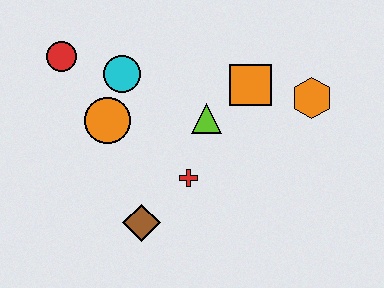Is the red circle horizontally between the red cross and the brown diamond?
No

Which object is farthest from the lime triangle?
The red circle is farthest from the lime triangle.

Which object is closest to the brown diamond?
The red cross is closest to the brown diamond.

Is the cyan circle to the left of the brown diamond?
Yes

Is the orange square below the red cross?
No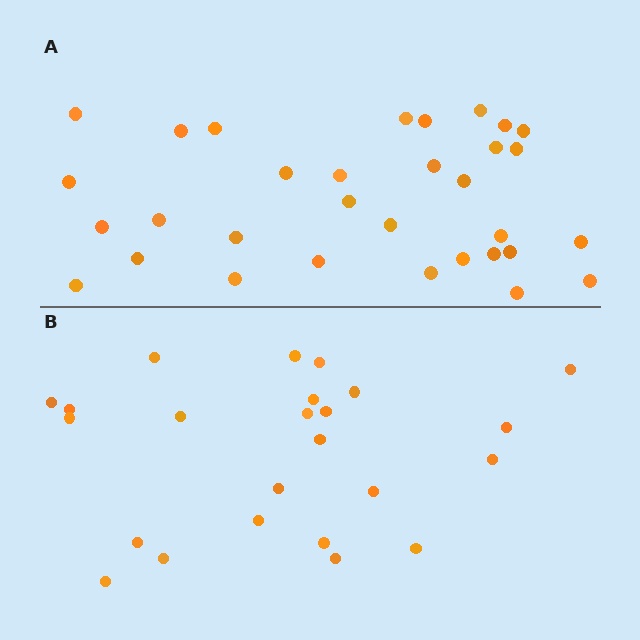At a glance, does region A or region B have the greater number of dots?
Region A (the top region) has more dots.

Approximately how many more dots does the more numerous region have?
Region A has roughly 8 or so more dots than region B.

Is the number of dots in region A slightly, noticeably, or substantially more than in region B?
Region A has noticeably more, but not dramatically so. The ratio is roughly 1.3 to 1.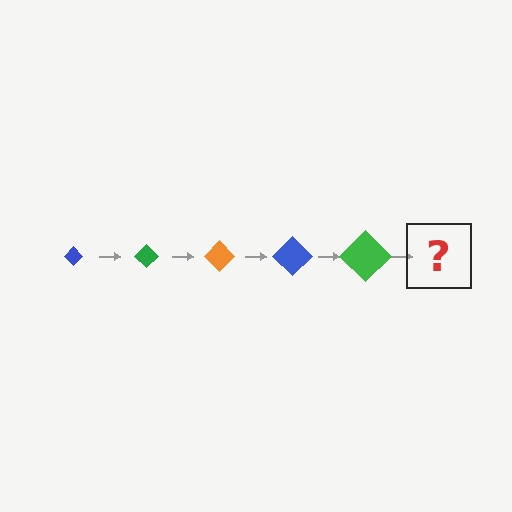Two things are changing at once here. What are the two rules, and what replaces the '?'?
The two rules are that the diamond grows larger each step and the color cycles through blue, green, and orange. The '?' should be an orange diamond, larger than the previous one.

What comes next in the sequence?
The next element should be an orange diamond, larger than the previous one.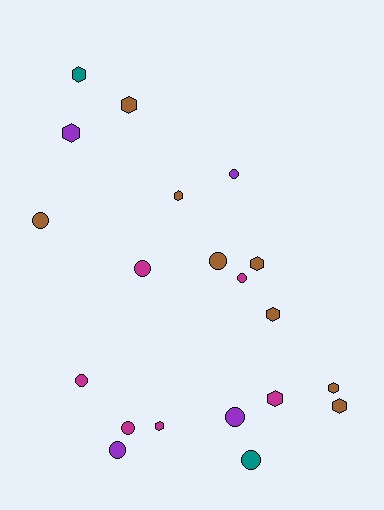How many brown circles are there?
There are 2 brown circles.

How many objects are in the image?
There are 20 objects.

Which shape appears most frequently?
Hexagon, with 10 objects.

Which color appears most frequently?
Brown, with 8 objects.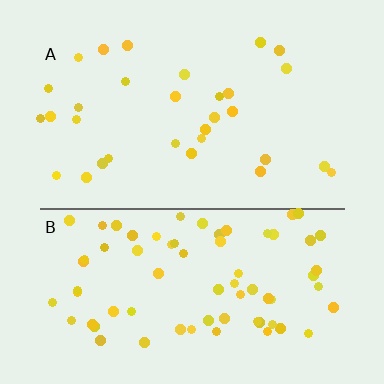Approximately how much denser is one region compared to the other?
Approximately 2.3× — region B over region A.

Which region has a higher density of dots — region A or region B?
B (the bottom).